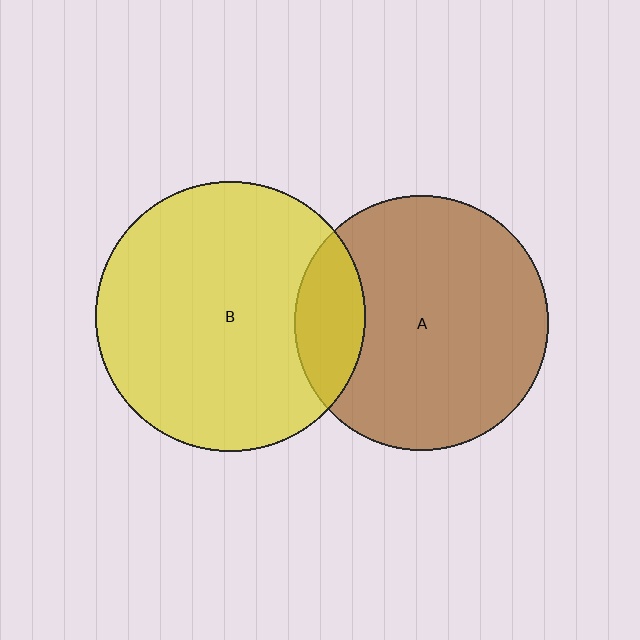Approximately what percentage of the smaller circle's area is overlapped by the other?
Approximately 15%.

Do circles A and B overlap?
Yes.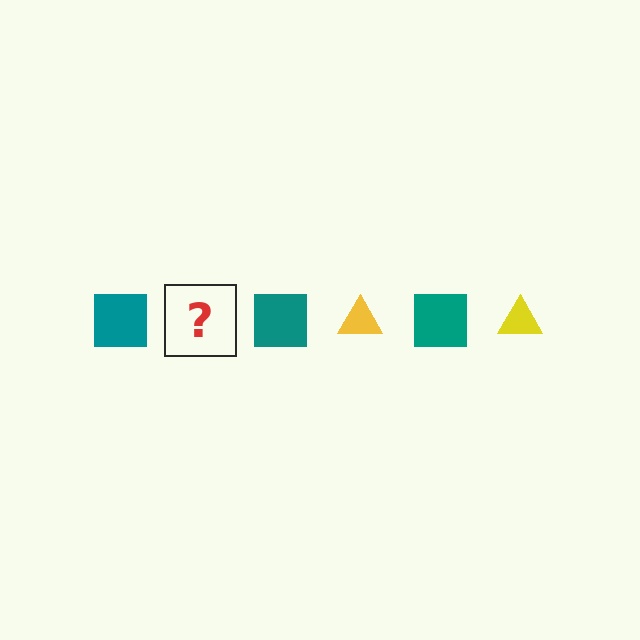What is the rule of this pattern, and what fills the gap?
The rule is that the pattern alternates between teal square and yellow triangle. The gap should be filled with a yellow triangle.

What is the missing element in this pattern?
The missing element is a yellow triangle.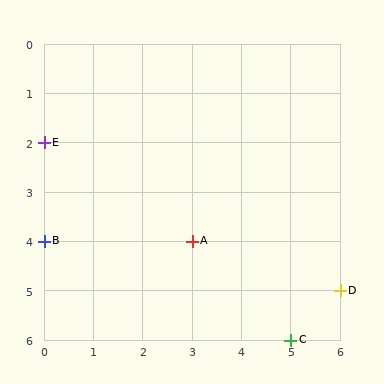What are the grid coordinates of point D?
Point D is at grid coordinates (6, 5).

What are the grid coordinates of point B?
Point B is at grid coordinates (0, 4).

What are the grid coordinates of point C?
Point C is at grid coordinates (5, 6).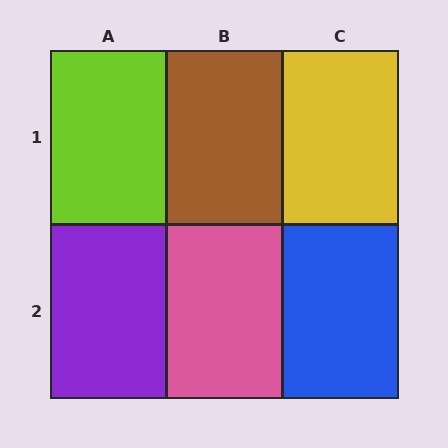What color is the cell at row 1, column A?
Lime.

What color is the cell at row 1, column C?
Yellow.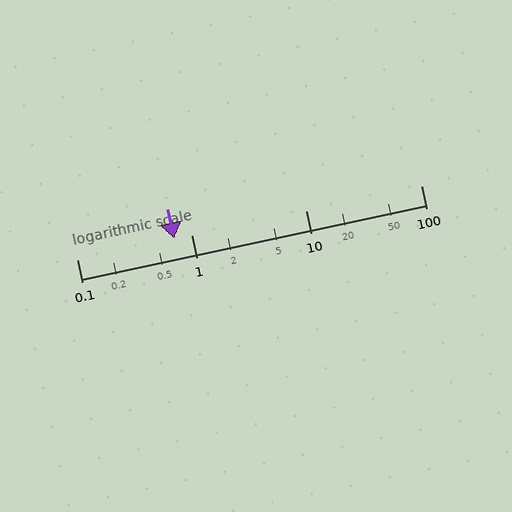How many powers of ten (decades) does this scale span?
The scale spans 3 decades, from 0.1 to 100.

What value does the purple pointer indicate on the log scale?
The pointer indicates approximately 0.7.